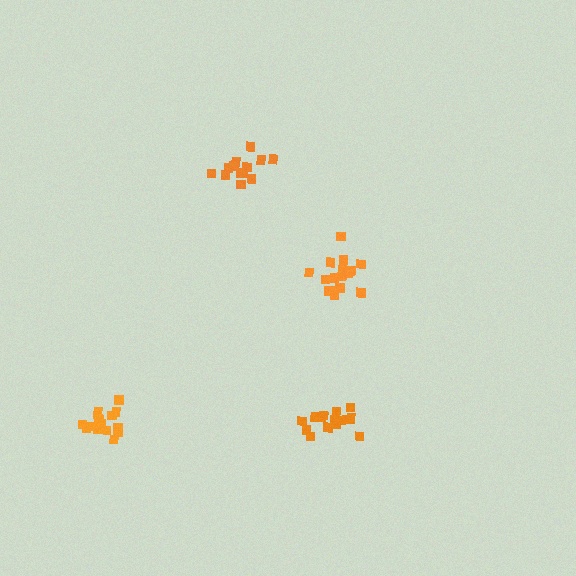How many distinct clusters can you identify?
There are 4 distinct clusters.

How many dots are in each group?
Group 1: 13 dots, Group 2: 18 dots, Group 3: 16 dots, Group 4: 17 dots (64 total).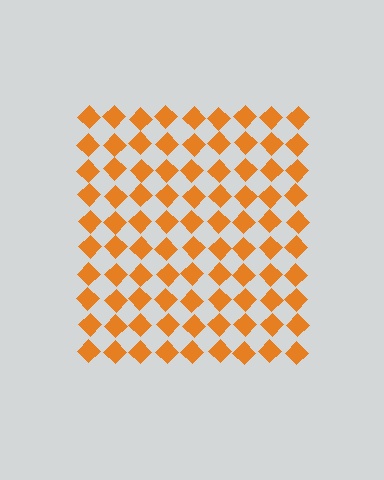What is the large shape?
The large shape is a square.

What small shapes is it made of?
It is made of small diamonds.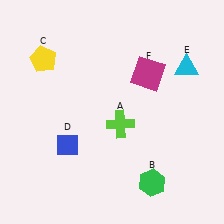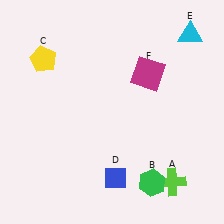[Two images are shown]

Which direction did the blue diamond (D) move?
The blue diamond (D) moved right.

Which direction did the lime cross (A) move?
The lime cross (A) moved down.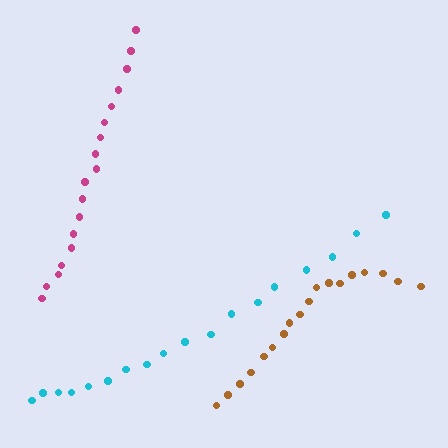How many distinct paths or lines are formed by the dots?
There are 3 distinct paths.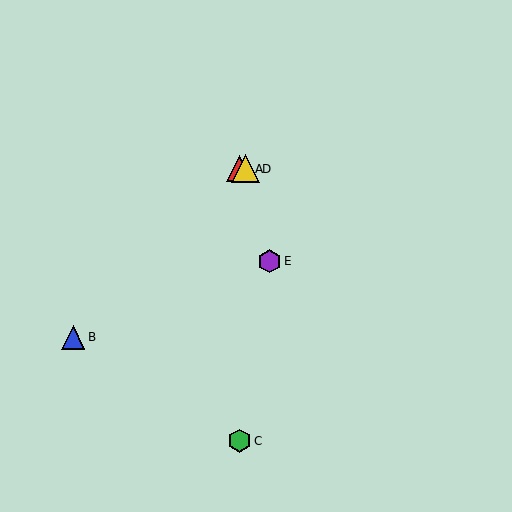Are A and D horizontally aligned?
Yes, both are at y≈169.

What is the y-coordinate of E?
Object E is at y≈261.